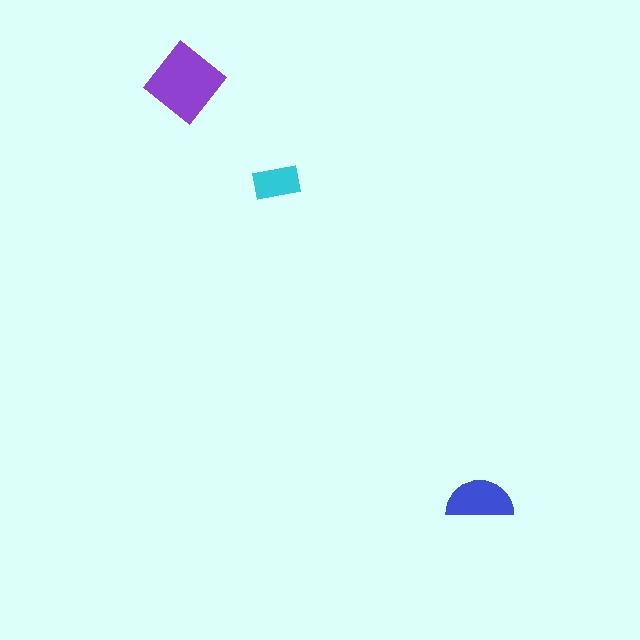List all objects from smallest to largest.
The cyan rectangle, the blue semicircle, the purple diamond.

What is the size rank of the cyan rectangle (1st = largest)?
3rd.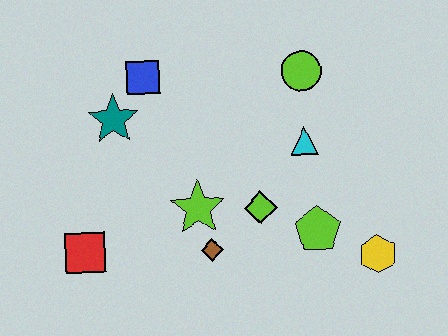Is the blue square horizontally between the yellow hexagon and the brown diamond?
No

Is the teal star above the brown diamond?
Yes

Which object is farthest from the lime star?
The yellow hexagon is farthest from the lime star.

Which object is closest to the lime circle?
The cyan triangle is closest to the lime circle.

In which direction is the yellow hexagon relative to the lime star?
The yellow hexagon is to the right of the lime star.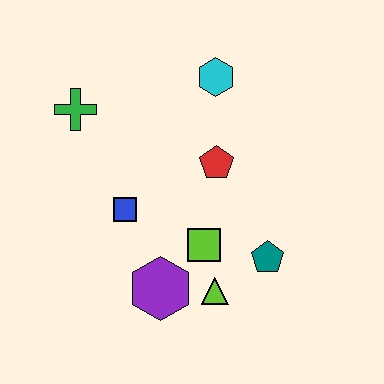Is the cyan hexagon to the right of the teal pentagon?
No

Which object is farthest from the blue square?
The cyan hexagon is farthest from the blue square.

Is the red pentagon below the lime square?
No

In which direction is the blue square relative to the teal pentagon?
The blue square is to the left of the teal pentagon.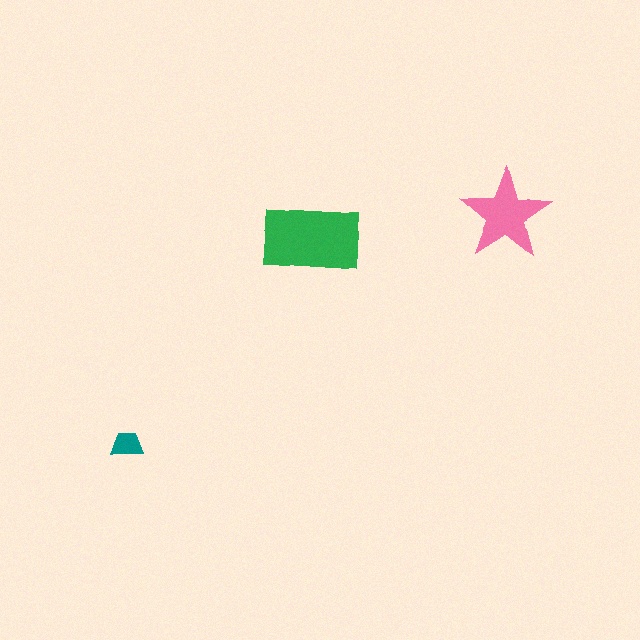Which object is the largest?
The green rectangle.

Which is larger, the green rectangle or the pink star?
The green rectangle.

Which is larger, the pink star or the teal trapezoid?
The pink star.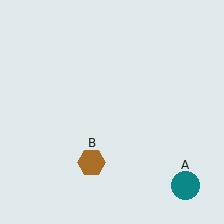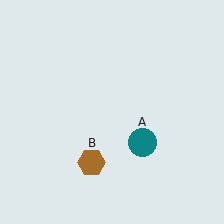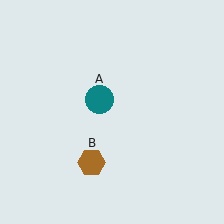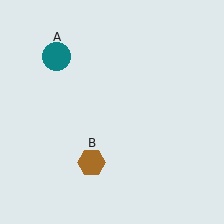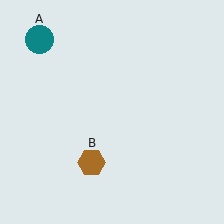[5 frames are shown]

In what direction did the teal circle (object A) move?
The teal circle (object A) moved up and to the left.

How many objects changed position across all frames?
1 object changed position: teal circle (object A).